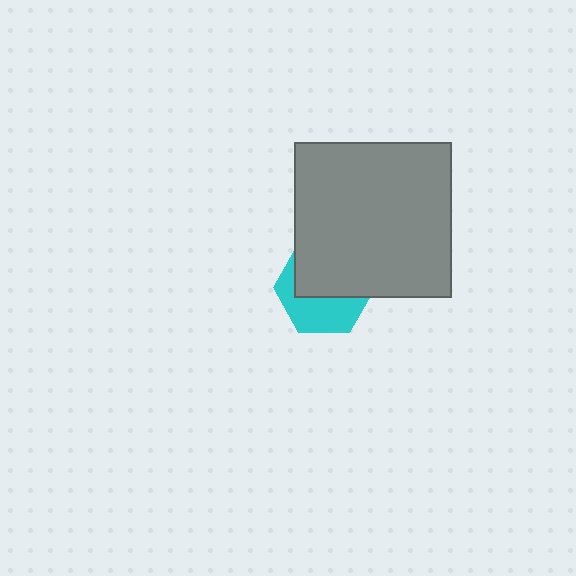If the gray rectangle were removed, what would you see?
You would see the complete cyan hexagon.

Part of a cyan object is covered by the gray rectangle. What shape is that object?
It is a hexagon.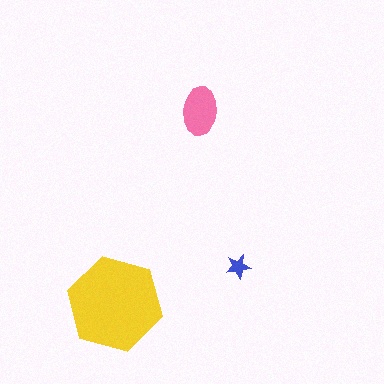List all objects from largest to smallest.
The yellow hexagon, the pink ellipse, the blue star.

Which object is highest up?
The pink ellipse is topmost.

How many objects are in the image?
There are 3 objects in the image.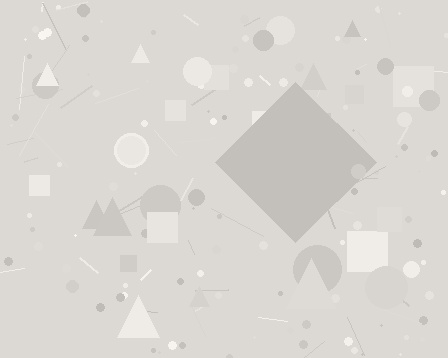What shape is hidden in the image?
A diamond is hidden in the image.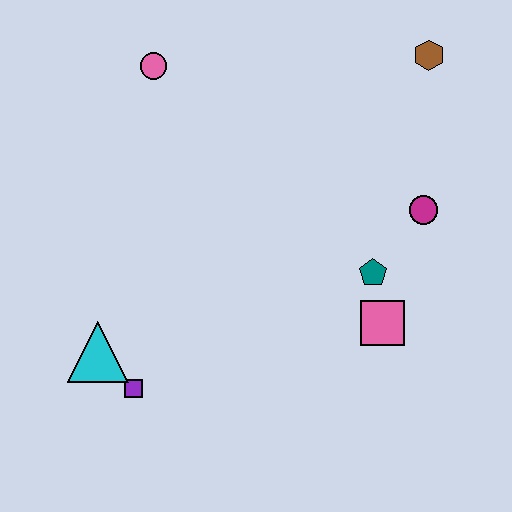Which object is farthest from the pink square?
The pink circle is farthest from the pink square.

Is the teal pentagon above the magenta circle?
No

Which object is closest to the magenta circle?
The teal pentagon is closest to the magenta circle.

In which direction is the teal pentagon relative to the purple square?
The teal pentagon is to the right of the purple square.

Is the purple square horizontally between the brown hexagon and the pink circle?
No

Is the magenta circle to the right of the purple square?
Yes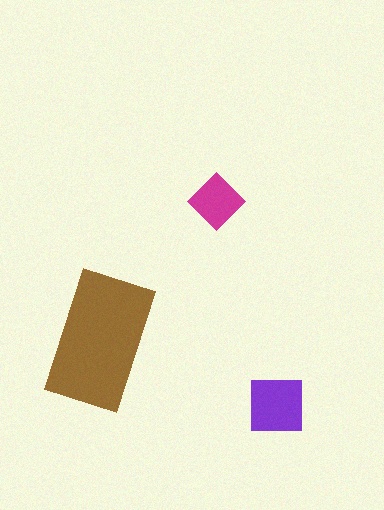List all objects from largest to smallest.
The brown rectangle, the purple square, the magenta diamond.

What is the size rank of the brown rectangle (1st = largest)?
1st.